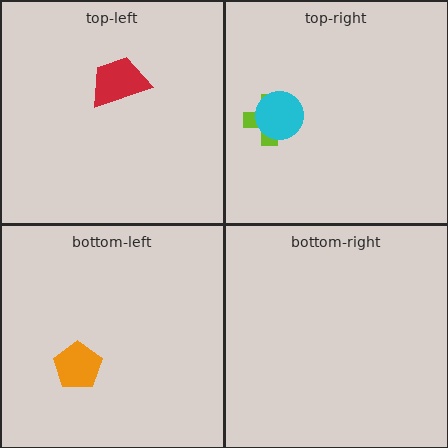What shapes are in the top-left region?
The red trapezoid.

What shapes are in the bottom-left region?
The orange pentagon.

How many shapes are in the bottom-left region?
1.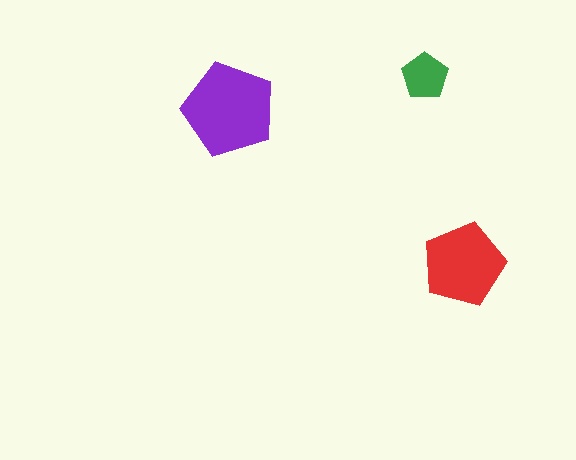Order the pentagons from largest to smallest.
the purple one, the red one, the green one.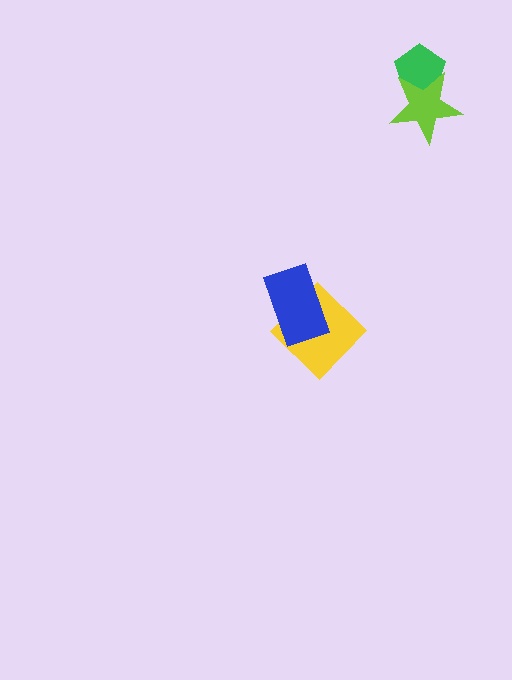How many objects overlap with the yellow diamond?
1 object overlaps with the yellow diamond.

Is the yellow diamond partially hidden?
Yes, it is partially covered by another shape.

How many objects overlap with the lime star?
1 object overlaps with the lime star.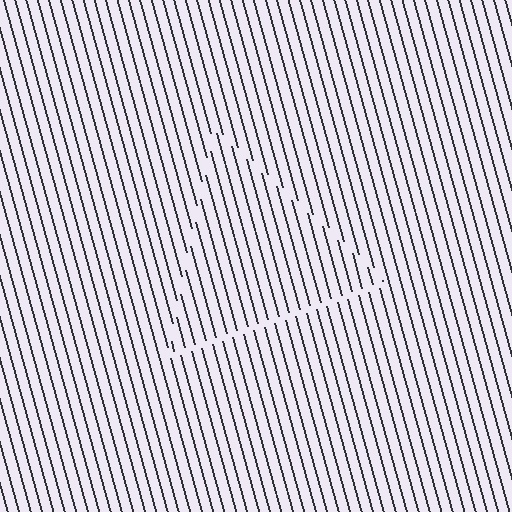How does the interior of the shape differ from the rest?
The interior of the shape contains the same grating, shifted by half a period — the contour is defined by the phase discontinuity where line-ends from the inner and outer gratings abut.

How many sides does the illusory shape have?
3 sides — the line-ends trace a triangle.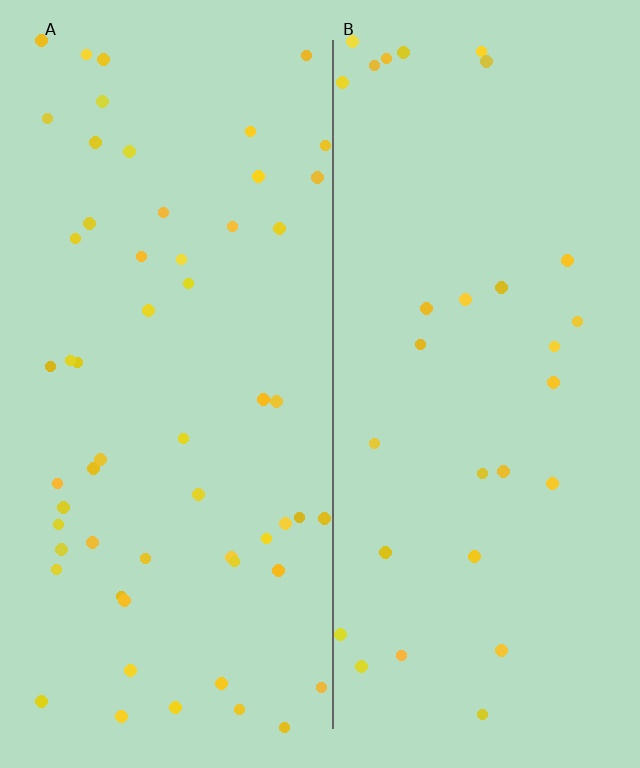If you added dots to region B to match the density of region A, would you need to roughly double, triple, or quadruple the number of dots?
Approximately double.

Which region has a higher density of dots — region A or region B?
A (the left).